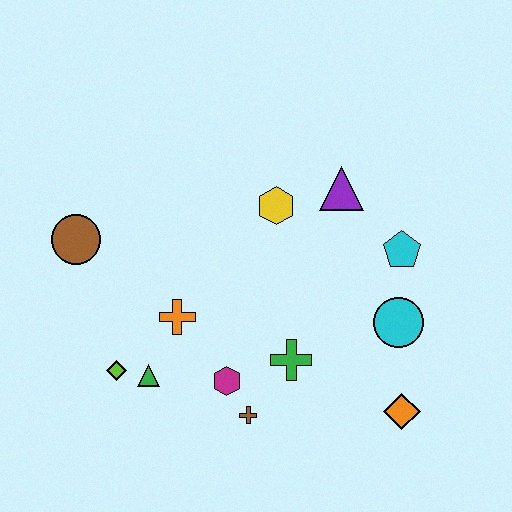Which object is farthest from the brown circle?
The orange diamond is farthest from the brown circle.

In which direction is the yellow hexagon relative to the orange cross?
The yellow hexagon is above the orange cross.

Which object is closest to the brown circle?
The orange cross is closest to the brown circle.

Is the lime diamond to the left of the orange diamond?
Yes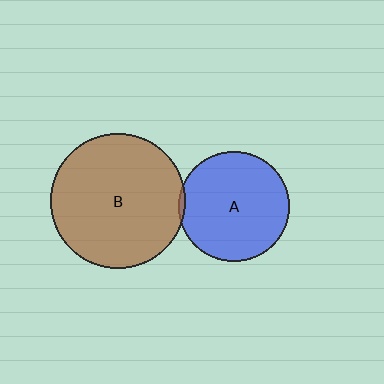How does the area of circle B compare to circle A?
Approximately 1.5 times.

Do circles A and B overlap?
Yes.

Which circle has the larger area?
Circle B (brown).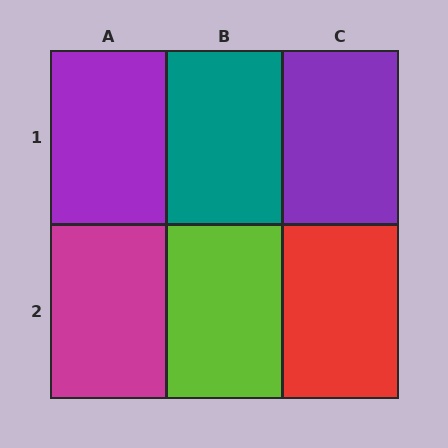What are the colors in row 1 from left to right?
Purple, teal, purple.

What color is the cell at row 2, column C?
Red.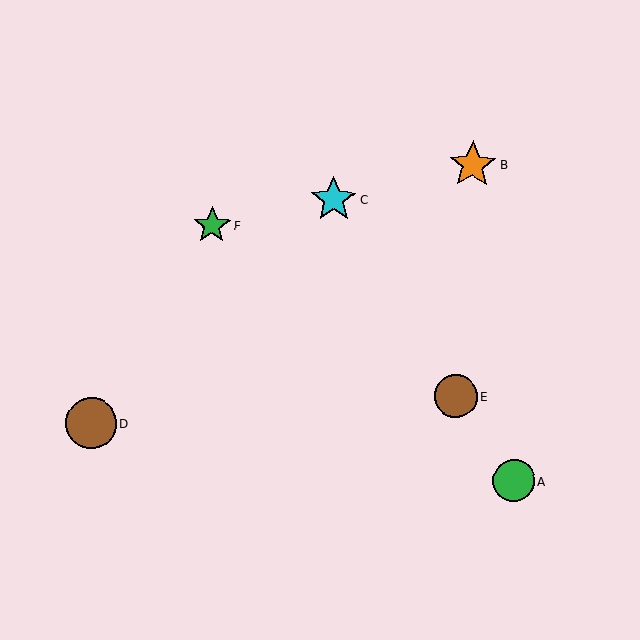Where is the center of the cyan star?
The center of the cyan star is at (334, 200).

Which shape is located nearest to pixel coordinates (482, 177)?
The orange star (labeled B) at (473, 165) is nearest to that location.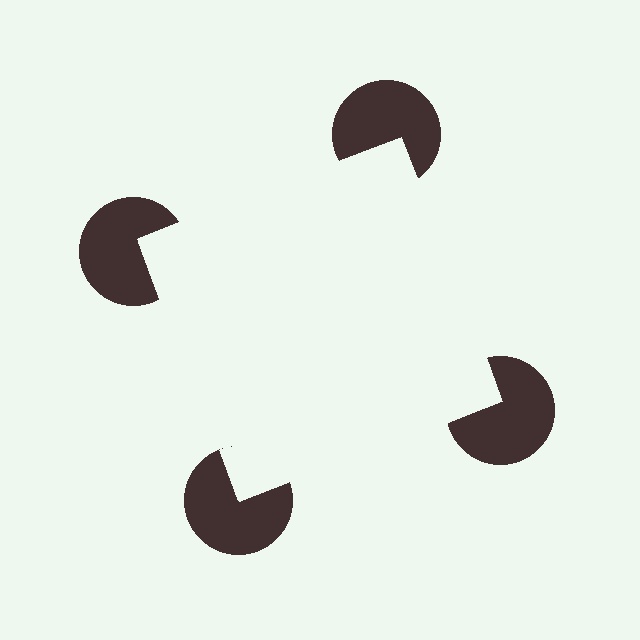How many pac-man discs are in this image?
There are 4 — one at each vertex of the illusory square.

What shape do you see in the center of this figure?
An illusory square — its edges are inferred from the aligned wedge cuts in the pac-man discs, not physically drawn.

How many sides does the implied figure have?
4 sides.